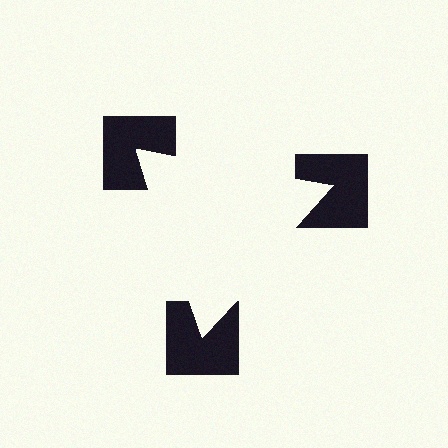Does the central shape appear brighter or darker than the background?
It typically appears slightly brighter than the background, even though no actual brightness change is drawn.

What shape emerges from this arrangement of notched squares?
An illusory triangle — its edges are inferred from the aligned wedge cuts in the notched squares, not physically drawn.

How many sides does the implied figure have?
3 sides.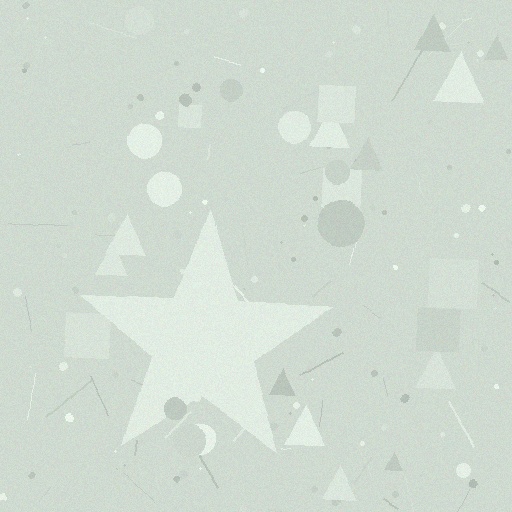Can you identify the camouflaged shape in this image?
The camouflaged shape is a star.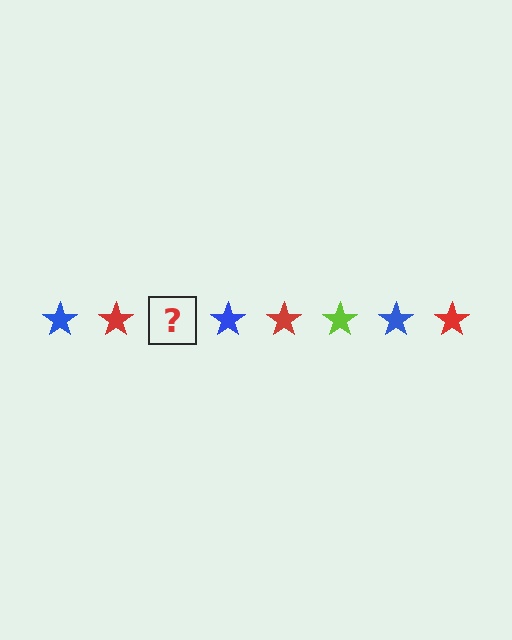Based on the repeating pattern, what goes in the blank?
The blank should be a lime star.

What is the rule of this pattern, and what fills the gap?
The rule is that the pattern cycles through blue, red, lime stars. The gap should be filled with a lime star.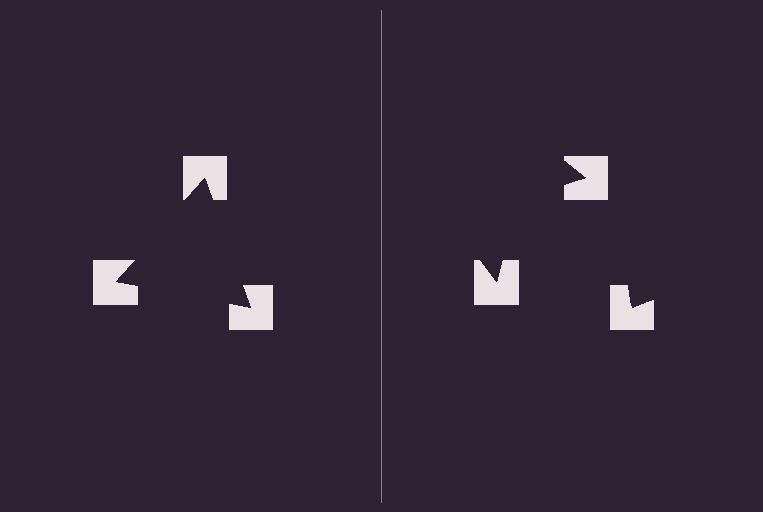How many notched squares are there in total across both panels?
6 — 3 on each side.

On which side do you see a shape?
An illusory triangle appears on the left side. On the right side the wedge cuts are rotated, so no coherent shape forms.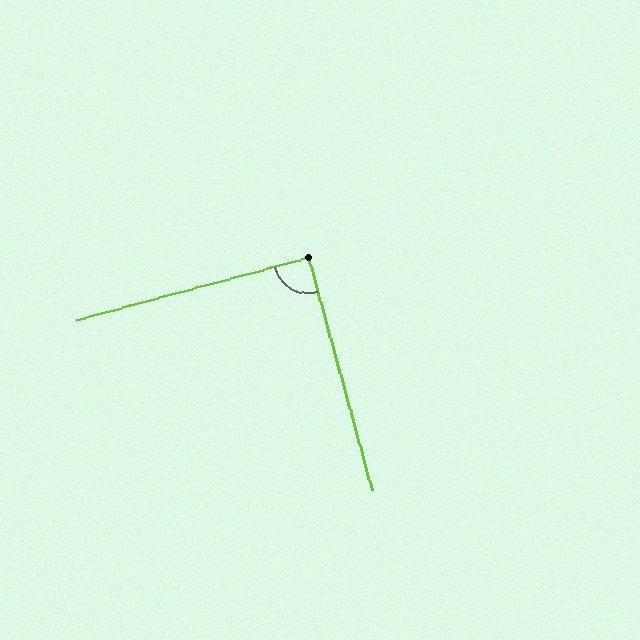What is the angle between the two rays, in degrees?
Approximately 90 degrees.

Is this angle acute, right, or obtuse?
It is approximately a right angle.